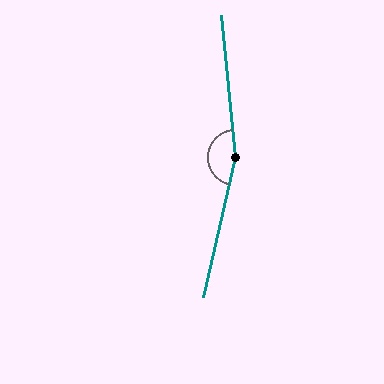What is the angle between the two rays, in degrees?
Approximately 161 degrees.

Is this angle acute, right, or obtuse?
It is obtuse.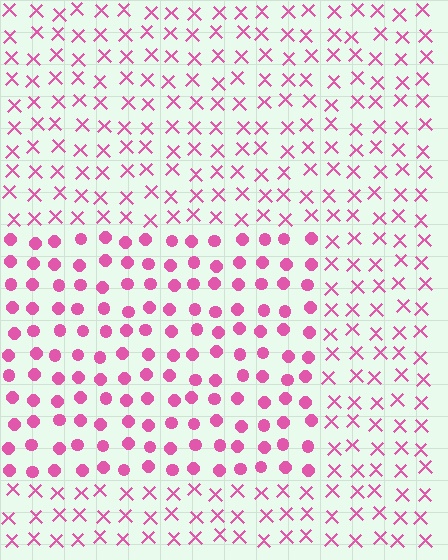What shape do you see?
I see a rectangle.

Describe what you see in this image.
The image is filled with small pink elements arranged in a uniform grid. A rectangle-shaped region contains circles, while the surrounding area contains X marks. The boundary is defined purely by the change in element shape.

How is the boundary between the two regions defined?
The boundary is defined by a change in element shape: circles inside vs. X marks outside. All elements share the same color and spacing.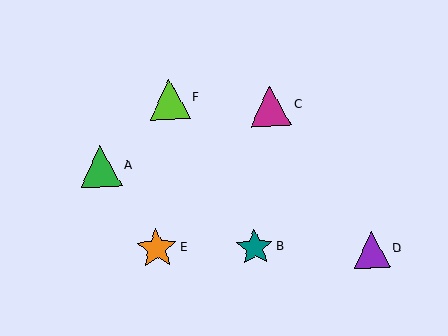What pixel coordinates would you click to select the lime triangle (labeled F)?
Click at (170, 99) to select the lime triangle F.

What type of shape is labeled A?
Shape A is a green triangle.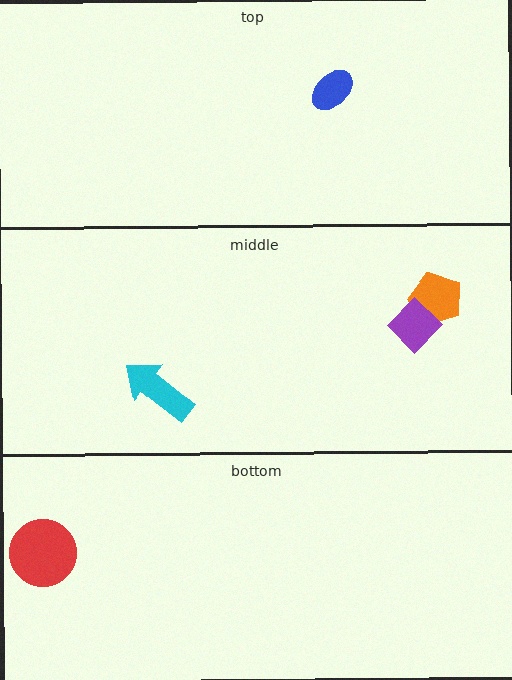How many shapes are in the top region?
1.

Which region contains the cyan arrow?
The middle region.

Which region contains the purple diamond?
The middle region.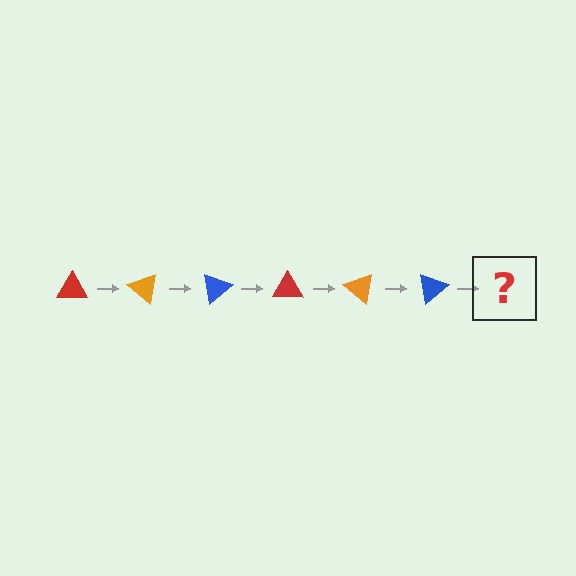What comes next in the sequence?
The next element should be a red triangle, rotated 240 degrees from the start.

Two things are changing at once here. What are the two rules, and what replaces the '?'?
The two rules are that it rotates 40 degrees each step and the color cycles through red, orange, and blue. The '?' should be a red triangle, rotated 240 degrees from the start.